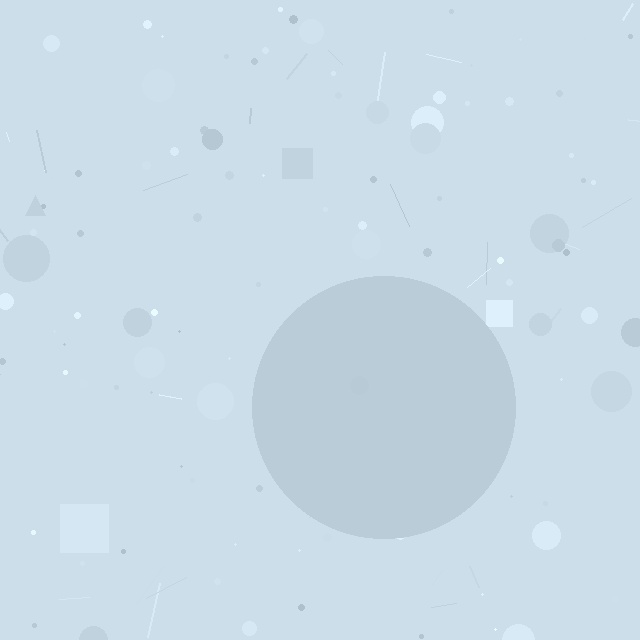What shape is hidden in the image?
A circle is hidden in the image.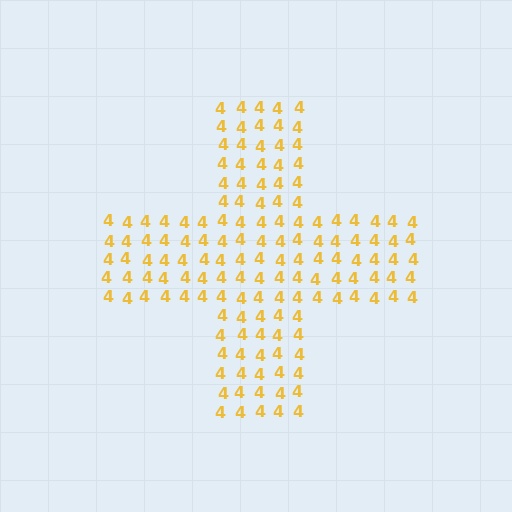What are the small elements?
The small elements are digit 4's.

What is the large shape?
The large shape is a cross.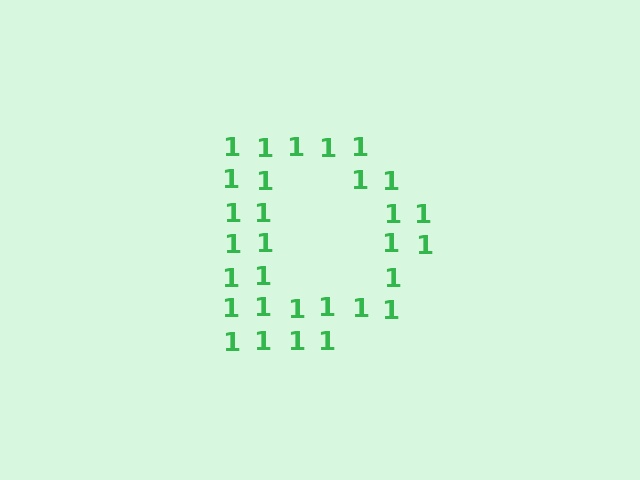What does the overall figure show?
The overall figure shows the letter D.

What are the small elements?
The small elements are digit 1's.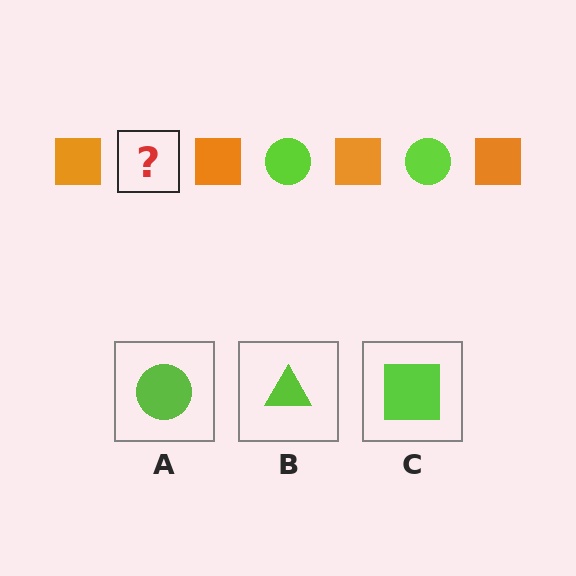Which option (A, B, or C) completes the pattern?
A.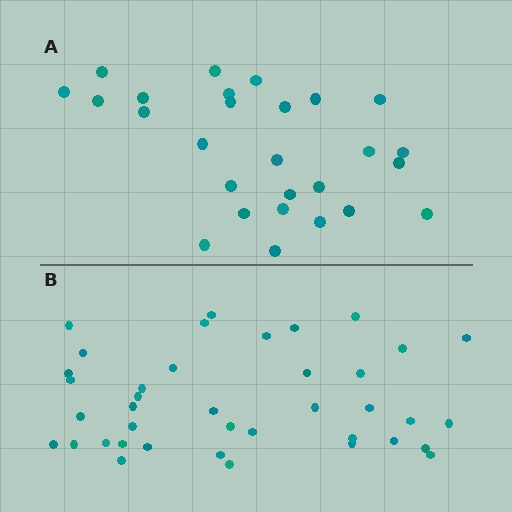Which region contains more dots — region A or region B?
Region B (the bottom region) has more dots.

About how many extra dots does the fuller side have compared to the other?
Region B has roughly 12 or so more dots than region A.